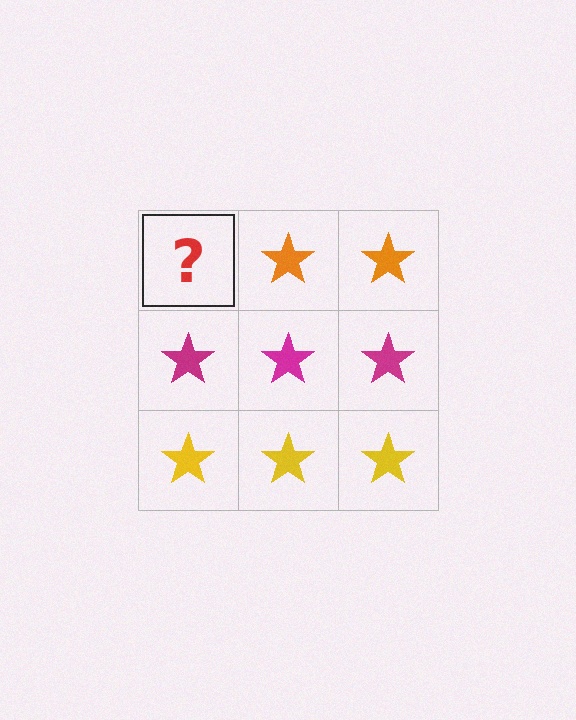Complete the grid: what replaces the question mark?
The question mark should be replaced with an orange star.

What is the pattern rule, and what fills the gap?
The rule is that each row has a consistent color. The gap should be filled with an orange star.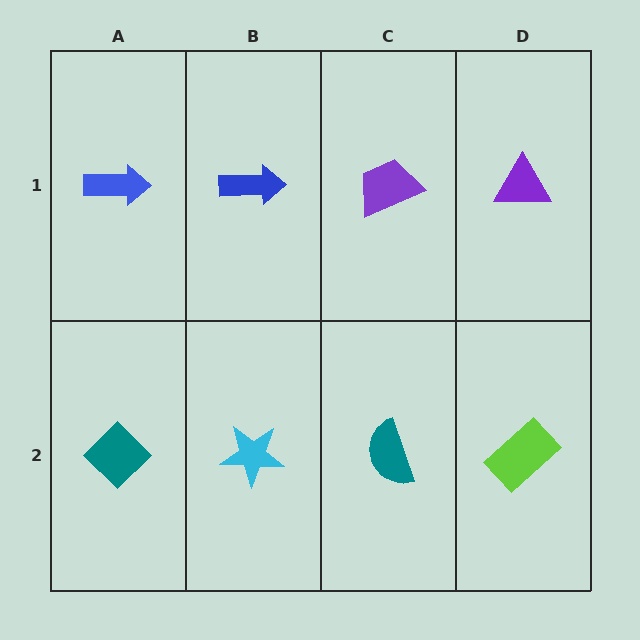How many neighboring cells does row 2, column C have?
3.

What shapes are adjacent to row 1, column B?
A cyan star (row 2, column B), a blue arrow (row 1, column A), a purple trapezoid (row 1, column C).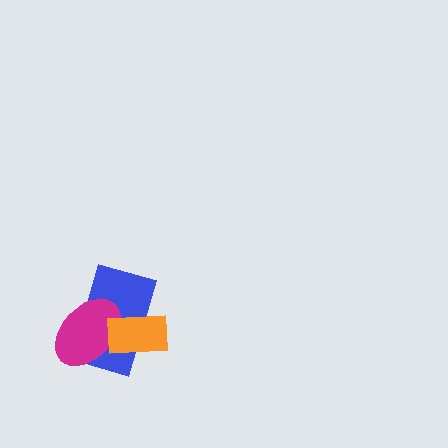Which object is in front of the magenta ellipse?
The orange rectangle is in front of the magenta ellipse.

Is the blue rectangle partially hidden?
Yes, it is partially covered by another shape.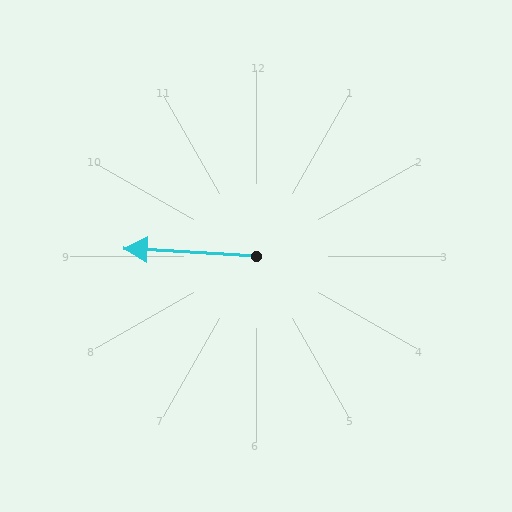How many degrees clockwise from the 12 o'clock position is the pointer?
Approximately 273 degrees.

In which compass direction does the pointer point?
West.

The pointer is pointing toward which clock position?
Roughly 9 o'clock.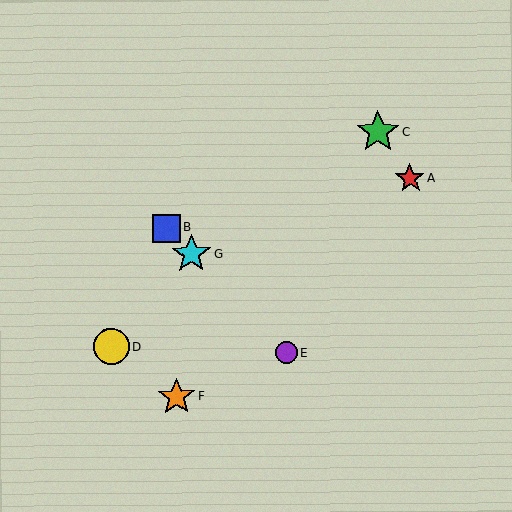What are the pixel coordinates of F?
Object F is at (177, 397).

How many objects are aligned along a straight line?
3 objects (B, E, G) are aligned along a straight line.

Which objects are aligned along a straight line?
Objects B, E, G are aligned along a straight line.